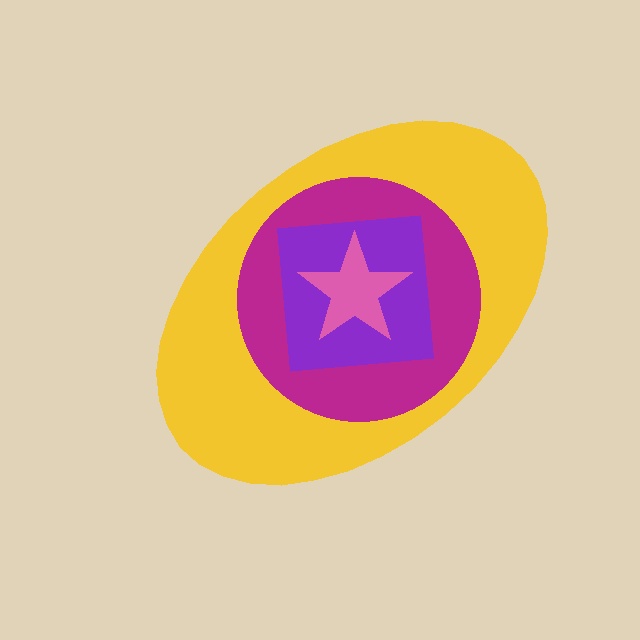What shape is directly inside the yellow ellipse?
The magenta circle.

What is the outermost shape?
The yellow ellipse.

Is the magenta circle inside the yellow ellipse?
Yes.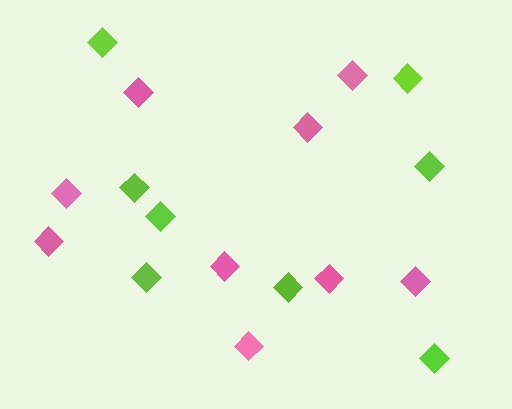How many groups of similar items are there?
There are 2 groups: one group of pink diamonds (9) and one group of lime diamonds (8).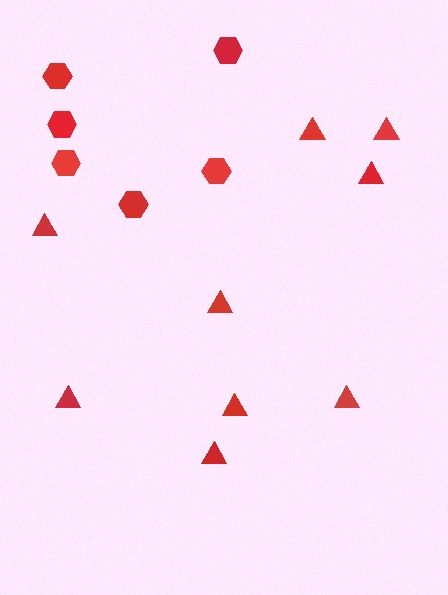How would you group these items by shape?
There are 2 groups: one group of triangles (9) and one group of hexagons (6).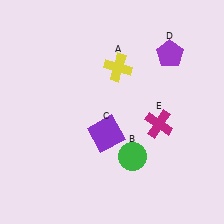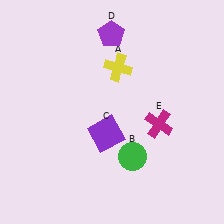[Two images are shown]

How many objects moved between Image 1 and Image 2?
1 object moved between the two images.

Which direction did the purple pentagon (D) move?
The purple pentagon (D) moved left.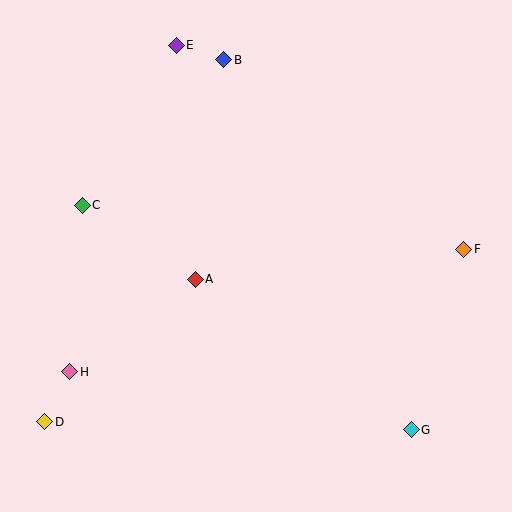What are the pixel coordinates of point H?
Point H is at (70, 372).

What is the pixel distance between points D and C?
The distance between D and C is 220 pixels.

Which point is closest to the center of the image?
Point A at (195, 279) is closest to the center.